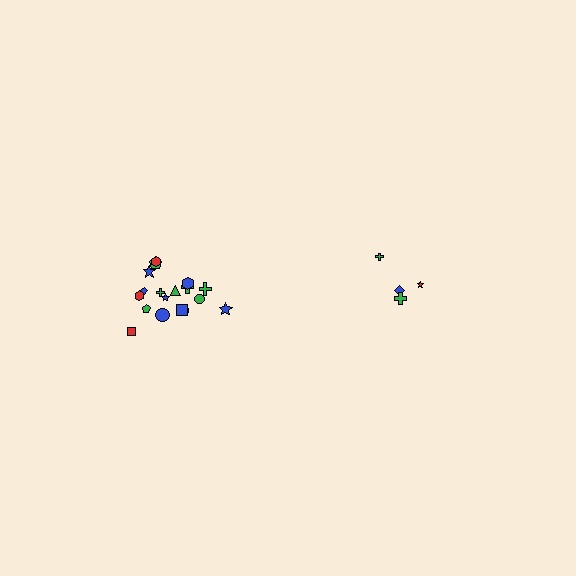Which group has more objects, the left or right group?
The left group.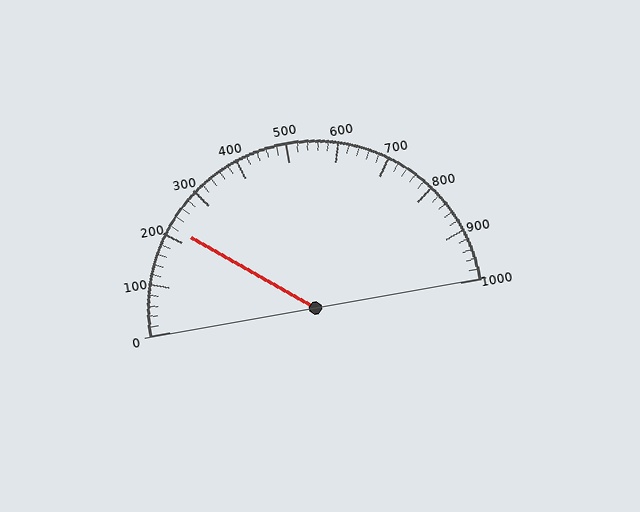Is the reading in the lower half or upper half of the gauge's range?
The reading is in the lower half of the range (0 to 1000).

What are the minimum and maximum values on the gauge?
The gauge ranges from 0 to 1000.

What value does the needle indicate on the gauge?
The needle indicates approximately 220.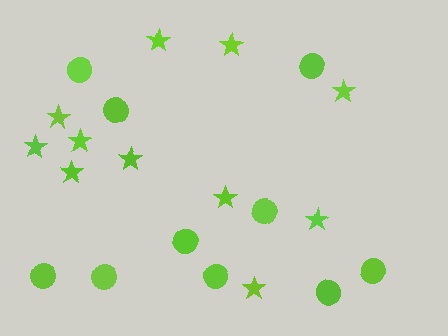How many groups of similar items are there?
There are 2 groups: one group of stars (11) and one group of circles (10).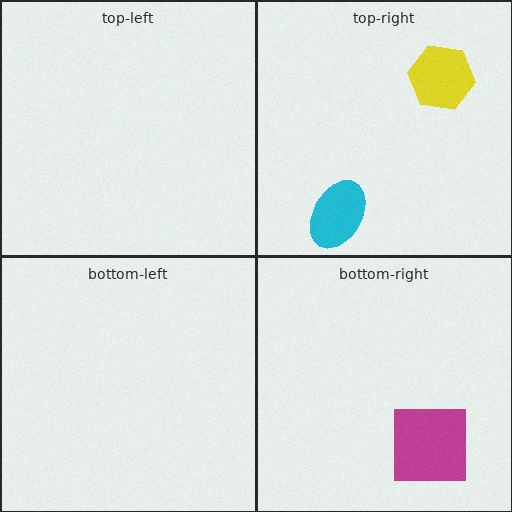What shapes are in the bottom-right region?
The magenta square.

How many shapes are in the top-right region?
2.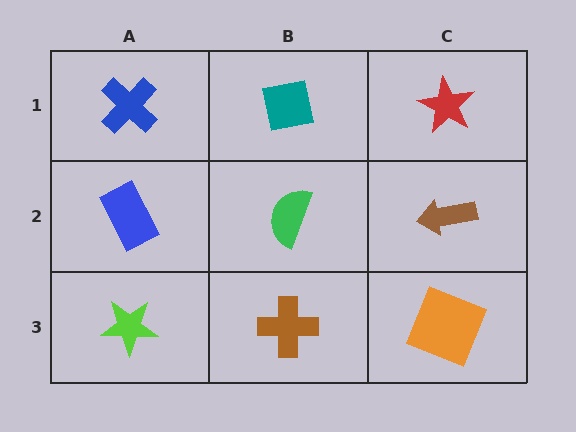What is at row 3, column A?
A lime star.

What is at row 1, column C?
A red star.